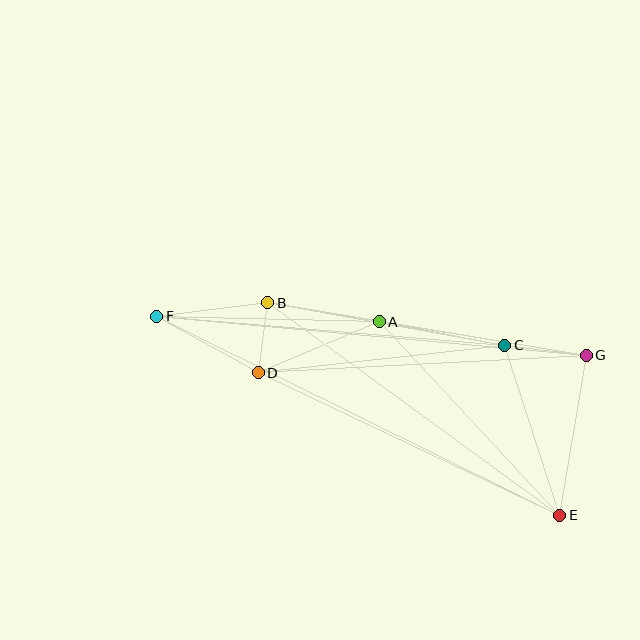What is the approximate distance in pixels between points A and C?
The distance between A and C is approximately 128 pixels.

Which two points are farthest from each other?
Points E and F are farthest from each other.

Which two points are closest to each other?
Points B and D are closest to each other.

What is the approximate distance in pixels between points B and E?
The distance between B and E is approximately 361 pixels.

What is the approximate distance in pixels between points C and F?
The distance between C and F is approximately 349 pixels.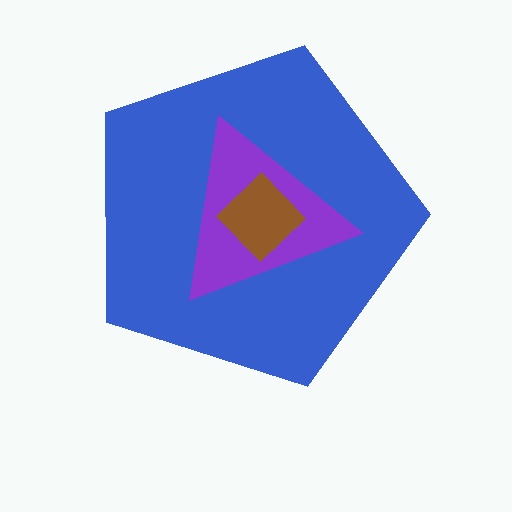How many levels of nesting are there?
3.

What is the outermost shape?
The blue pentagon.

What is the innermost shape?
The brown diamond.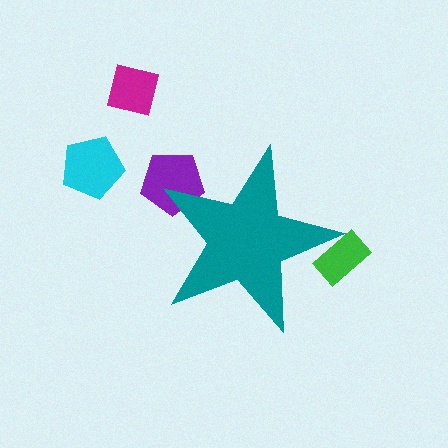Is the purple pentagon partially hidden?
Yes, the purple pentagon is partially hidden behind the teal star.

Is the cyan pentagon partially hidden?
No, the cyan pentagon is fully visible.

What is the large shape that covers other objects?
A teal star.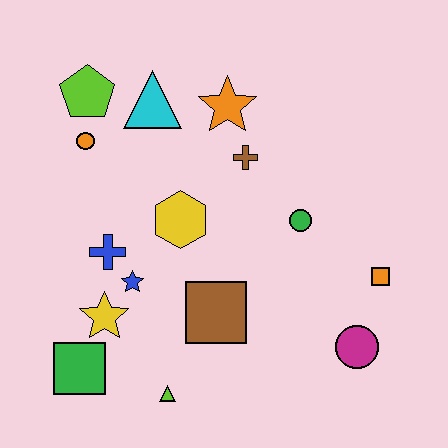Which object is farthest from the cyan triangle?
The magenta circle is farthest from the cyan triangle.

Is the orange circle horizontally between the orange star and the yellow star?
No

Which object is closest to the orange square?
The magenta circle is closest to the orange square.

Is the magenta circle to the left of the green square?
No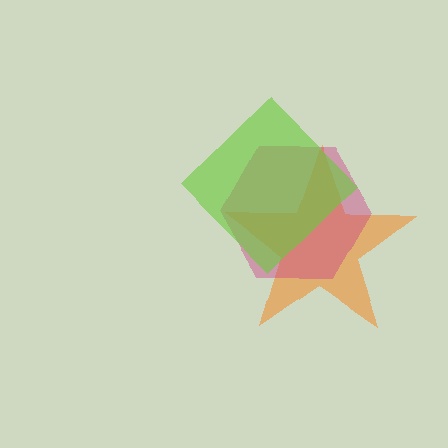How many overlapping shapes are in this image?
There are 3 overlapping shapes in the image.